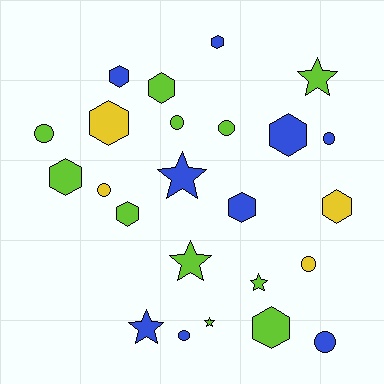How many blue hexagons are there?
There are 4 blue hexagons.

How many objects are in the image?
There are 24 objects.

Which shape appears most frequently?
Hexagon, with 10 objects.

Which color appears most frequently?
Lime, with 11 objects.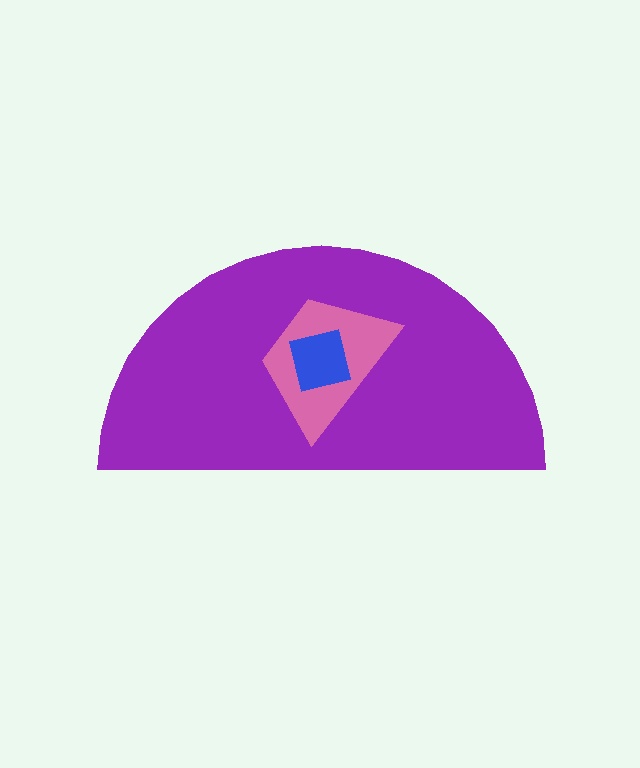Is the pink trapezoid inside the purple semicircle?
Yes.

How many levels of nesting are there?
3.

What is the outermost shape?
The purple semicircle.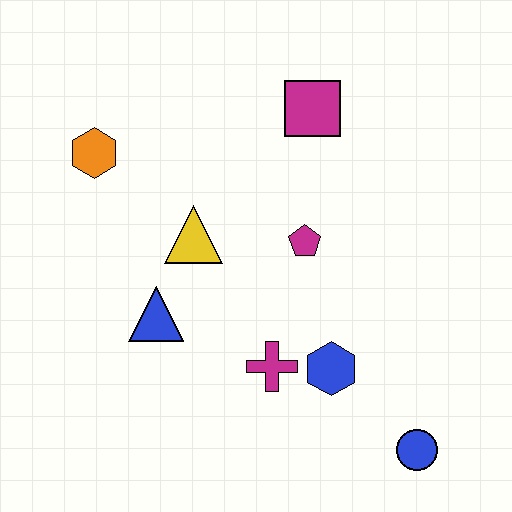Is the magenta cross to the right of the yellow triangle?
Yes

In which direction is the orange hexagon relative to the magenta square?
The orange hexagon is to the left of the magenta square.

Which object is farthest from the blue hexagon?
The orange hexagon is farthest from the blue hexagon.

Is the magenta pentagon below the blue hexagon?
No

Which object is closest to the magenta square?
The magenta pentagon is closest to the magenta square.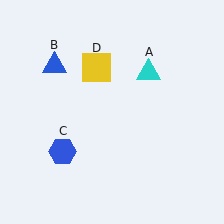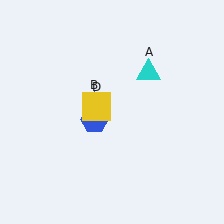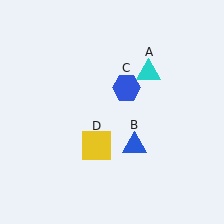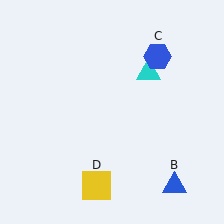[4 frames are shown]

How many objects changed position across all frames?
3 objects changed position: blue triangle (object B), blue hexagon (object C), yellow square (object D).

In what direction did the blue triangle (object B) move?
The blue triangle (object B) moved down and to the right.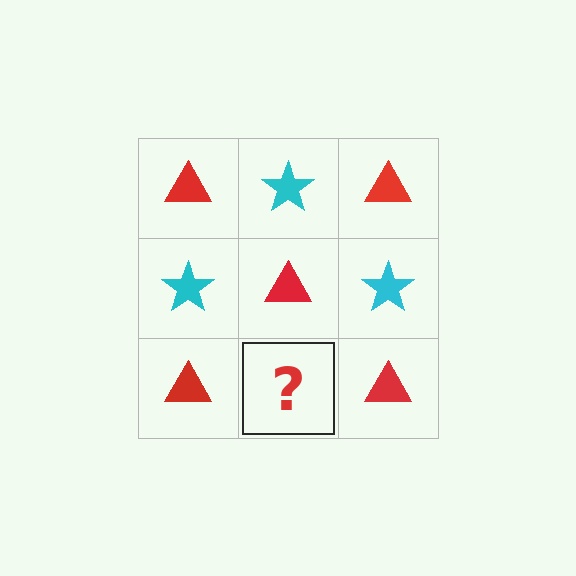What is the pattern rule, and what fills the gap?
The rule is that it alternates red triangle and cyan star in a checkerboard pattern. The gap should be filled with a cyan star.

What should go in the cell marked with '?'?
The missing cell should contain a cyan star.